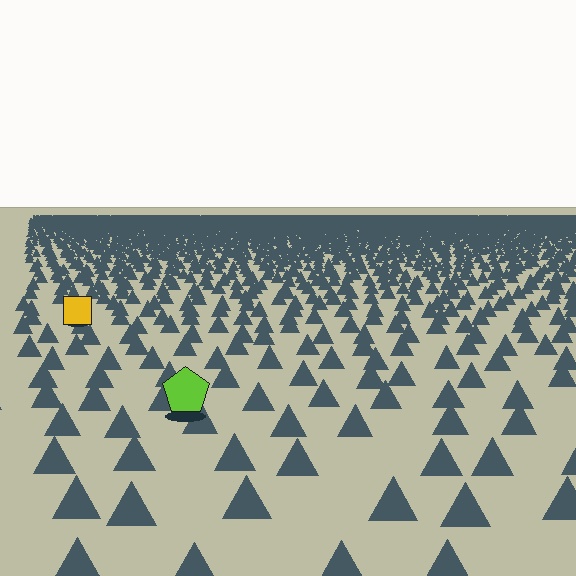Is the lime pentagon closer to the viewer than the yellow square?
Yes. The lime pentagon is closer — you can tell from the texture gradient: the ground texture is coarser near it.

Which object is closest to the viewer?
The lime pentagon is closest. The texture marks near it are larger and more spread out.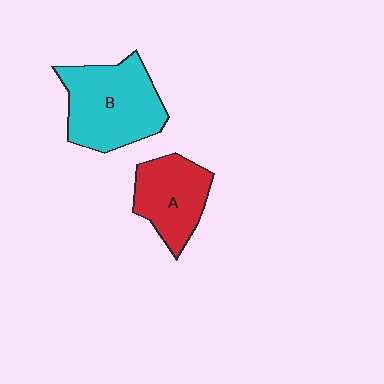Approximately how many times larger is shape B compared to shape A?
Approximately 1.4 times.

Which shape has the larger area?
Shape B (cyan).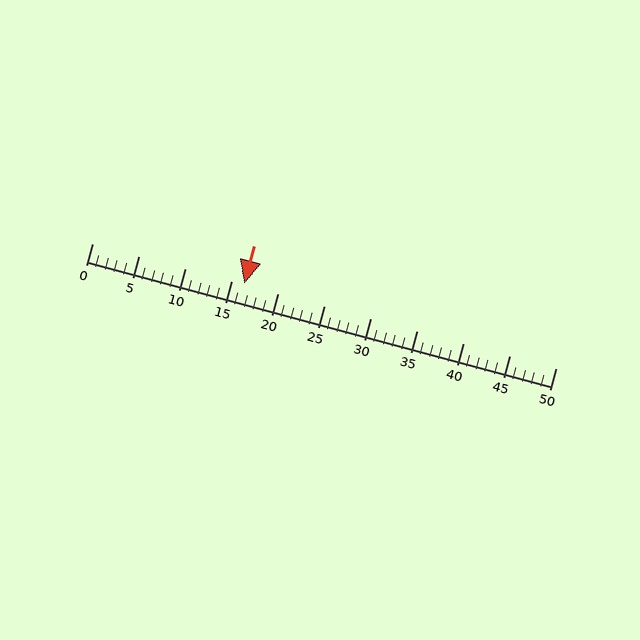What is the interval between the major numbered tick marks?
The major tick marks are spaced 5 units apart.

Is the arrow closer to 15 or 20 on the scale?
The arrow is closer to 15.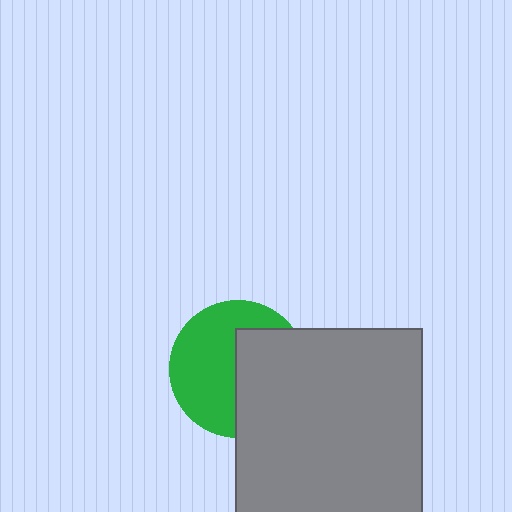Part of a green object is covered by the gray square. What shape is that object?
It is a circle.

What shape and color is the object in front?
The object in front is a gray square.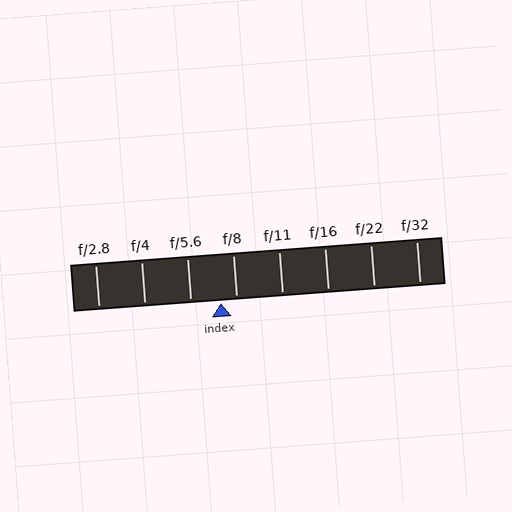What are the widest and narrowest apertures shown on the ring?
The widest aperture shown is f/2.8 and the narrowest is f/32.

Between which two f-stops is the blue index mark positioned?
The index mark is between f/5.6 and f/8.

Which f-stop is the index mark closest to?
The index mark is closest to f/8.